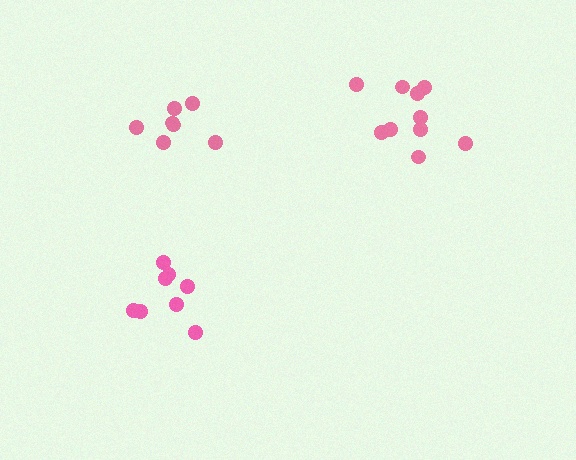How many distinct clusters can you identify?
There are 3 distinct clusters.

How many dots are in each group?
Group 1: 7 dots, Group 2: 8 dots, Group 3: 10 dots (25 total).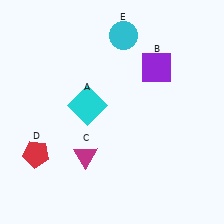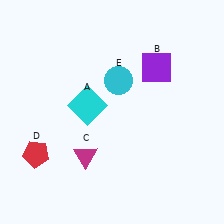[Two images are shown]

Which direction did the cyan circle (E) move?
The cyan circle (E) moved down.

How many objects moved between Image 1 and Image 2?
1 object moved between the two images.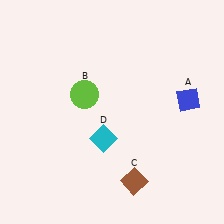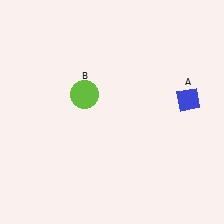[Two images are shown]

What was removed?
The cyan diamond (D), the brown diamond (C) were removed in Image 2.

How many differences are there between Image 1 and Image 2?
There are 2 differences between the two images.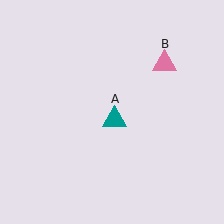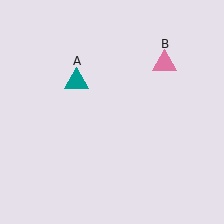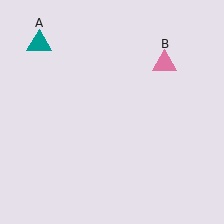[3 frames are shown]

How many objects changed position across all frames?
1 object changed position: teal triangle (object A).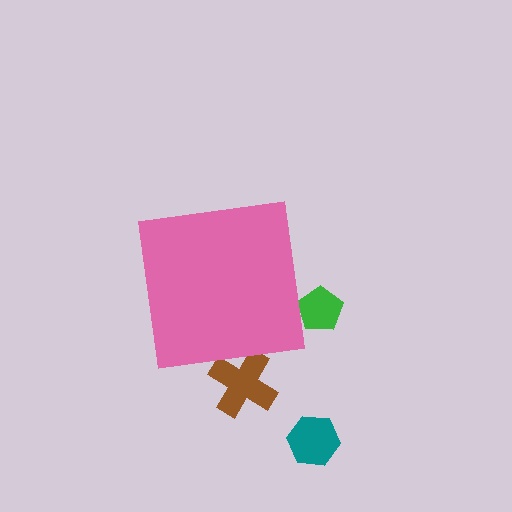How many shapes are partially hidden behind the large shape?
2 shapes are partially hidden.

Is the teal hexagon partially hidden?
No, the teal hexagon is fully visible.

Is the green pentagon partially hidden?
Yes, the green pentagon is partially hidden behind the pink square.